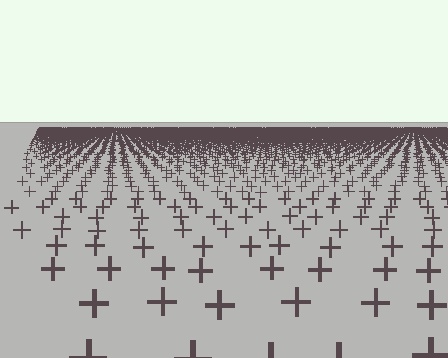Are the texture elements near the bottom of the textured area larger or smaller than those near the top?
Larger. Near the bottom, elements are closer to the viewer and appear at a bigger on-screen size.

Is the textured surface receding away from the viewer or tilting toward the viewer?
The surface is receding away from the viewer. Texture elements get smaller and denser toward the top.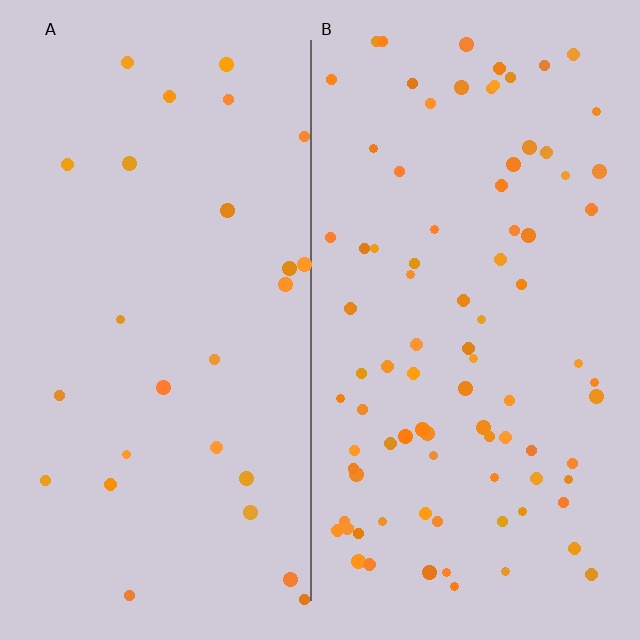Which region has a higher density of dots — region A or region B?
B (the right).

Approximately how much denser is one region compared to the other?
Approximately 3.2× — region B over region A.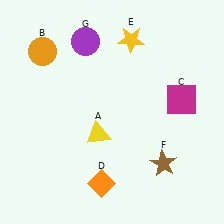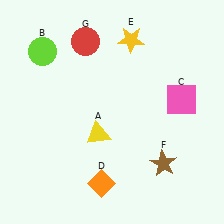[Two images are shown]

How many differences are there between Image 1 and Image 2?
There are 3 differences between the two images.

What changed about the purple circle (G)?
In Image 1, G is purple. In Image 2, it changed to red.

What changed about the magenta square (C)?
In Image 1, C is magenta. In Image 2, it changed to pink.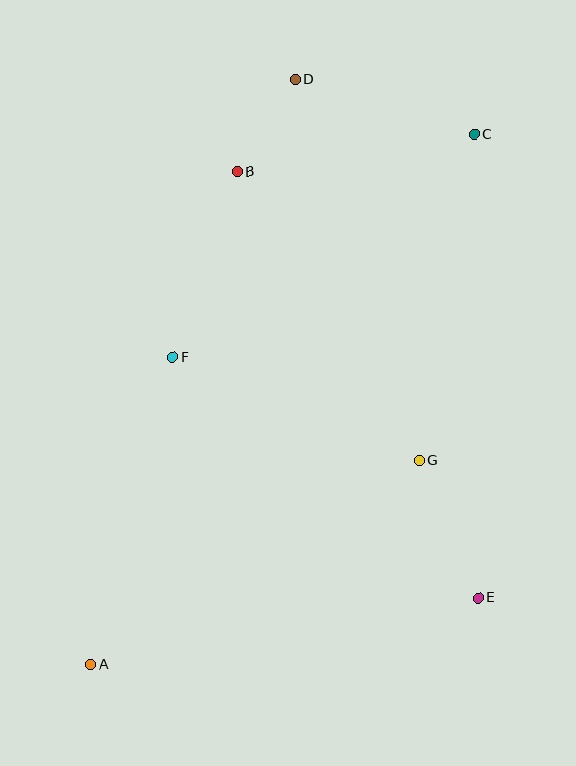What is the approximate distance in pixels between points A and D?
The distance between A and D is approximately 620 pixels.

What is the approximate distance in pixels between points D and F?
The distance between D and F is approximately 304 pixels.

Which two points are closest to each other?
Points B and D are closest to each other.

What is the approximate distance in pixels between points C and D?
The distance between C and D is approximately 187 pixels.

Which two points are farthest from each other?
Points A and C are farthest from each other.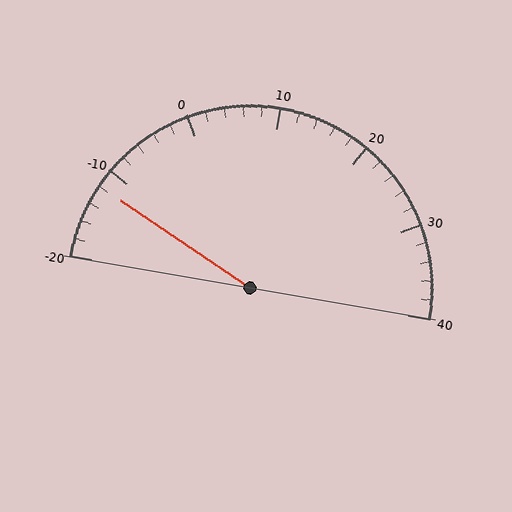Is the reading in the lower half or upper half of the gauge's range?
The reading is in the lower half of the range (-20 to 40).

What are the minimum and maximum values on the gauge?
The gauge ranges from -20 to 40.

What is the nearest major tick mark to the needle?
The nearest major tick mark is -10.